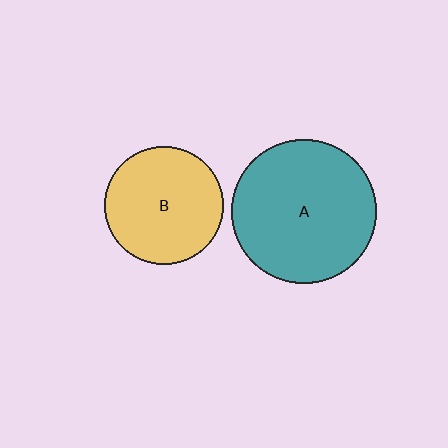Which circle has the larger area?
Circle A (teal).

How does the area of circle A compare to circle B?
Approximately 1.5 times.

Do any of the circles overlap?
No, none of the circles overlap.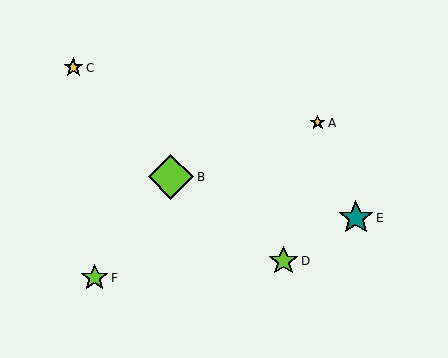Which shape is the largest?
The lime diamond (labeled B) is the largest.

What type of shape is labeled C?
Shape C is a yellow star.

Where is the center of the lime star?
The center of the lime star is at (284, 261).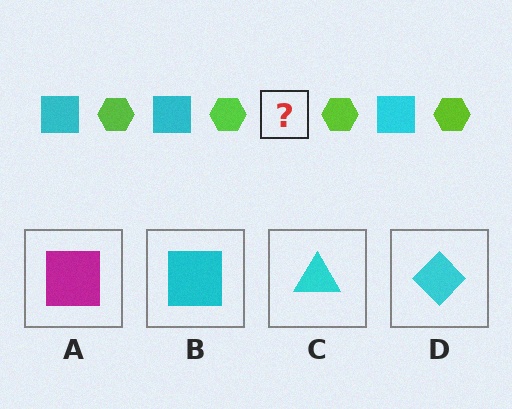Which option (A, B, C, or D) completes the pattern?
B.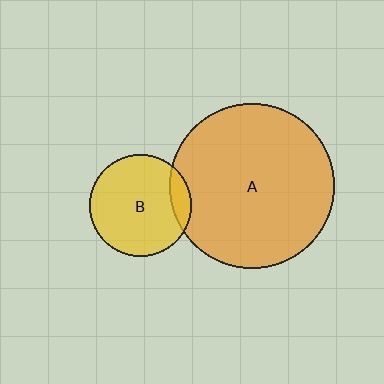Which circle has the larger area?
Circle A (orange).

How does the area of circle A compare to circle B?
Approximately 2.6 times.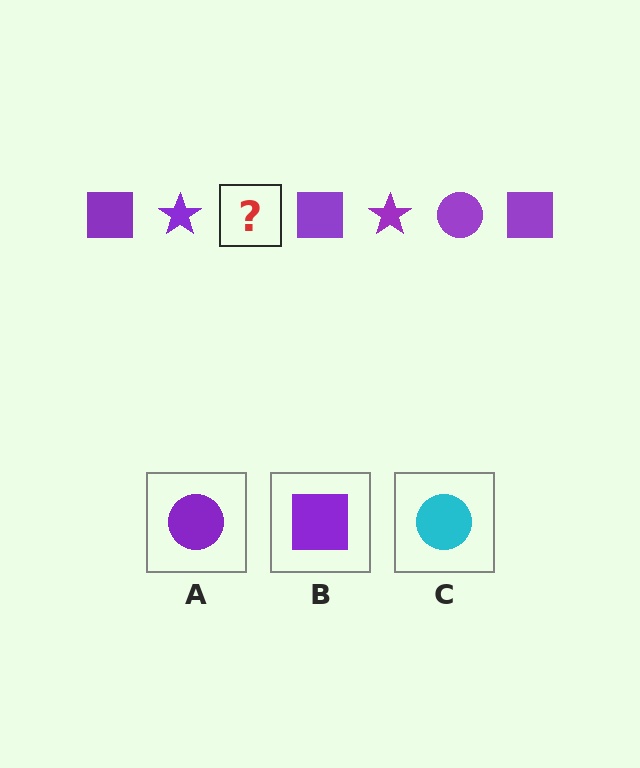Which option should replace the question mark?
Option A.